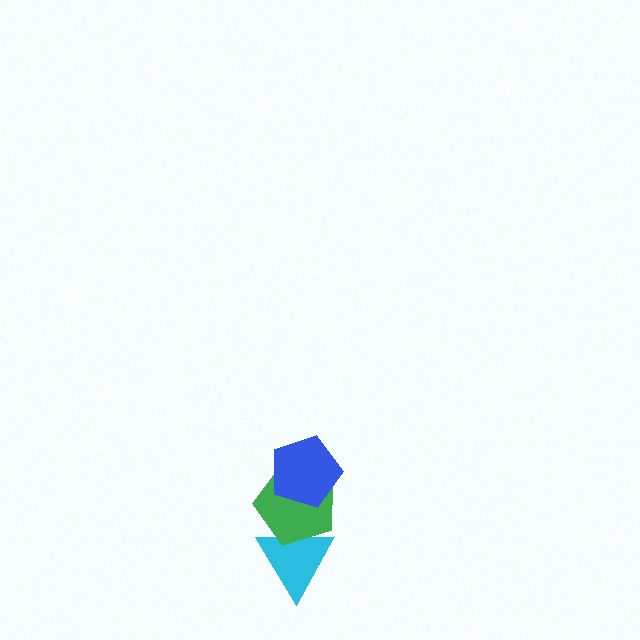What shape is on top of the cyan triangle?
The green pentagon is on top of the cyan triangle.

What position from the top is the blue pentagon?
The blue pentagon is 1st from the top.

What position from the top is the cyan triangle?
The cyan triangle is 3rd from the top.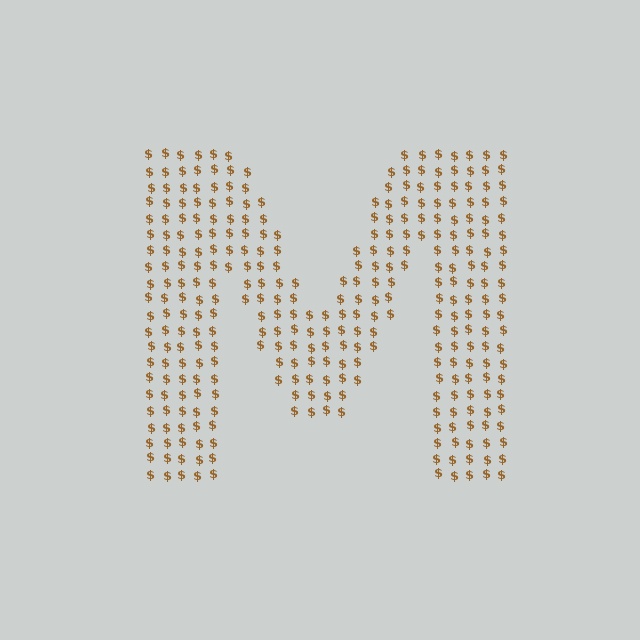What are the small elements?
The small elements are dollar signs.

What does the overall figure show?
The overall figure shows the letter M.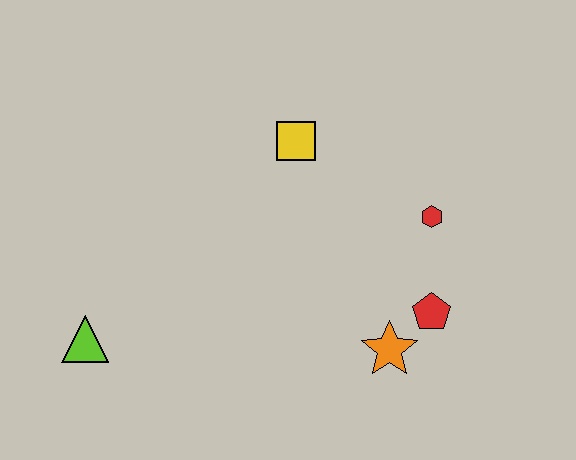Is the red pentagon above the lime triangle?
Yes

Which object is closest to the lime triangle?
The yellow square is closest to the lime triangle.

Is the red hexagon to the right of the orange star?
Yes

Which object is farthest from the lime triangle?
The red hexagon is farthest from the lime triangle.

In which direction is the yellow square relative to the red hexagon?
The yellow square is to the left of the red hexagon.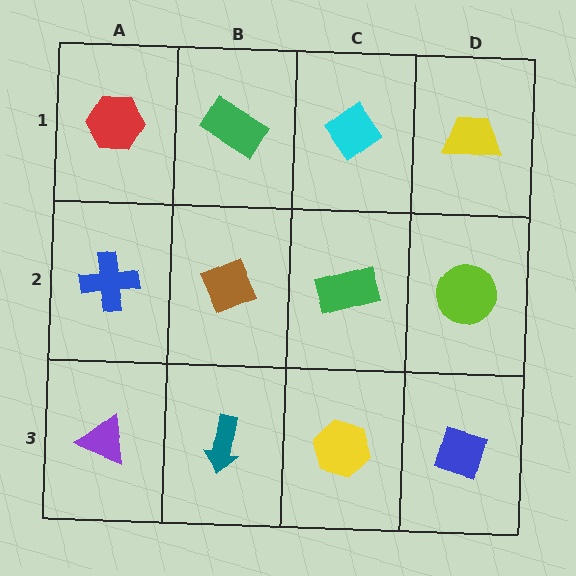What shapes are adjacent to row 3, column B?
A brown diamond (row 2, column B), a purple triangle (row 3, column A), a yellow hexagon (row 3, column C).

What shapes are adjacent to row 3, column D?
A lime circle (row 2, column D), a yellow hexagon (row 3, column C).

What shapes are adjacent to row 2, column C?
A cyan diamond (row 1, column C), a yellow hexagon (row 3, column C), a brown diamond (row 2, column B), a lime circle (row 2, column D).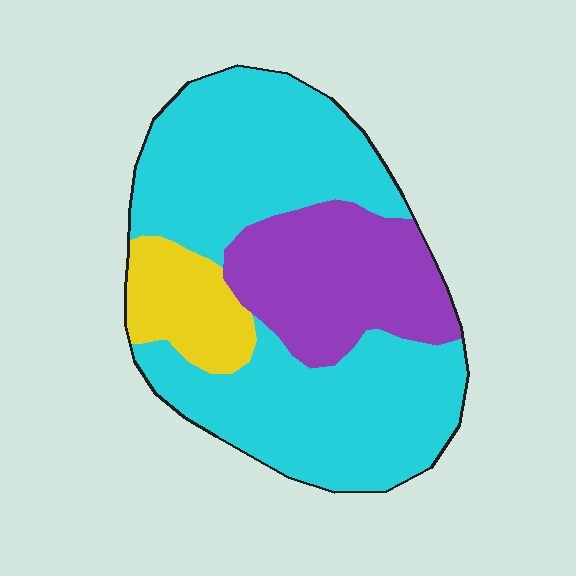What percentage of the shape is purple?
Purple takes up about one quarter (1/4) of the shape.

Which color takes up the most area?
Cyan, at roughly 65%.